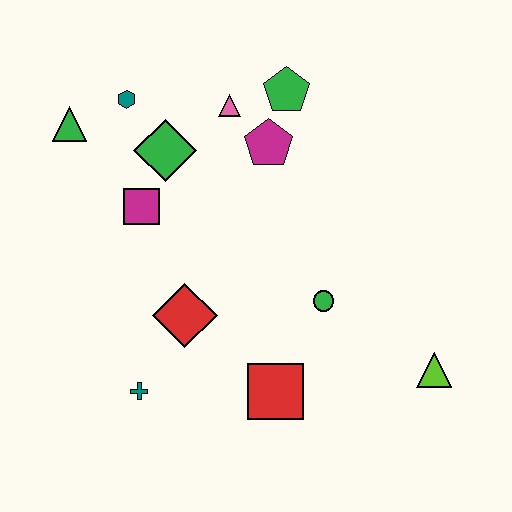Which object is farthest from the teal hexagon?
The lime triangle is farthest from the teal hexagon.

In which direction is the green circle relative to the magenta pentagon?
The green circle is below the magenta pentagon.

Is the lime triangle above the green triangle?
No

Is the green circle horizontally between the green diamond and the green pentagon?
No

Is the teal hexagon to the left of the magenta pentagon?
Yes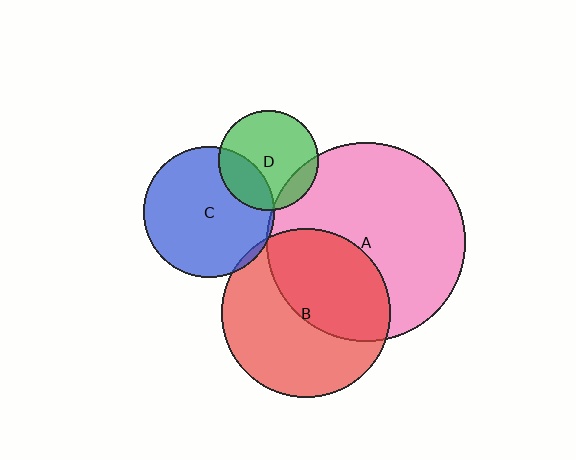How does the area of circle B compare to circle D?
Approximately 2.9 times.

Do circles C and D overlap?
Yes.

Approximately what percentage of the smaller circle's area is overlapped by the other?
Approximately 25%.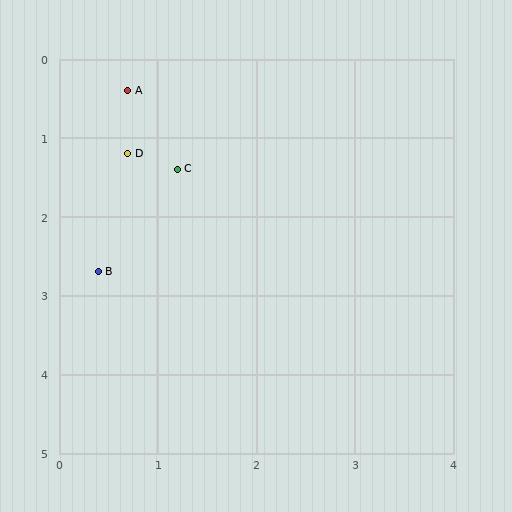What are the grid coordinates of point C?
Point C is at approximately (1.2, 1.4).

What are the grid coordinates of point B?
Point B is at approximately (0.4, 2.7).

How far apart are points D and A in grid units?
Points D and A are about 0.8 grid units apart.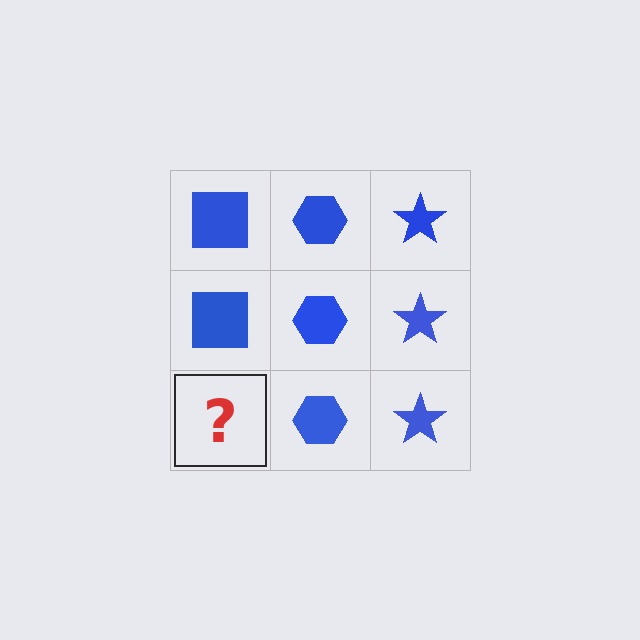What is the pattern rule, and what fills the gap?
The rule is that each column has a consistent shape. The gap should be filled with a blue square.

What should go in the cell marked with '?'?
The missing cell should contain a blue square.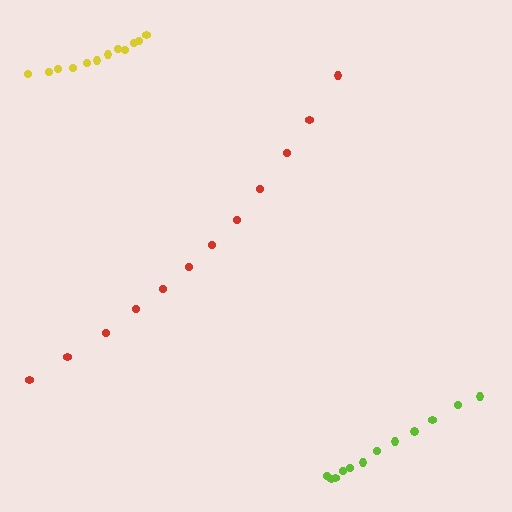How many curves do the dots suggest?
There are 3 distinct paths.